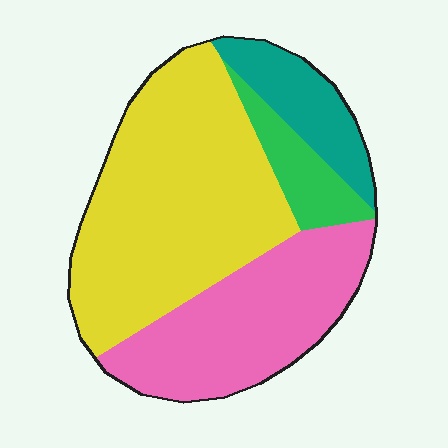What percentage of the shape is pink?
Pink covers around 30% of the shape.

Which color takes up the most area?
Yellow, at roughly 50%.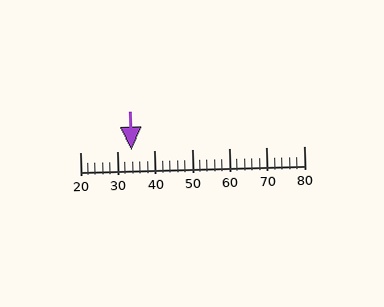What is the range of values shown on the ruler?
The ruler shows values from 20 to 80.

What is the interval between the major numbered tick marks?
The major tick marks are spaced 10 units apart.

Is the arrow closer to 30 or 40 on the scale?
The arrow is closer to 30.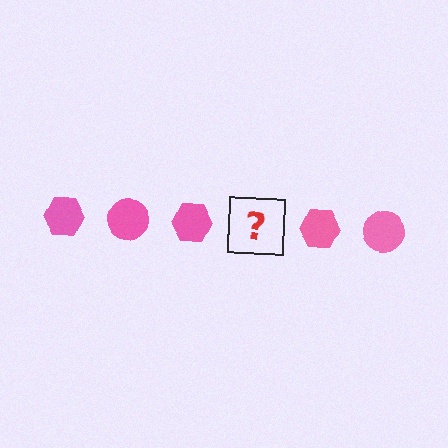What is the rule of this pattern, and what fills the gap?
The rule is that the pattern cycles through hexagon, circle shapes in pink. The gap should be filled with a pink circle.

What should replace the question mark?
The question mark should be replaced with a pink circle.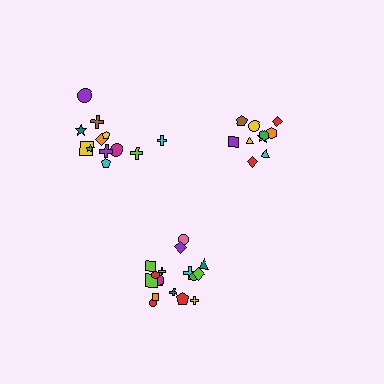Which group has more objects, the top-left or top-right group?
The top-left group.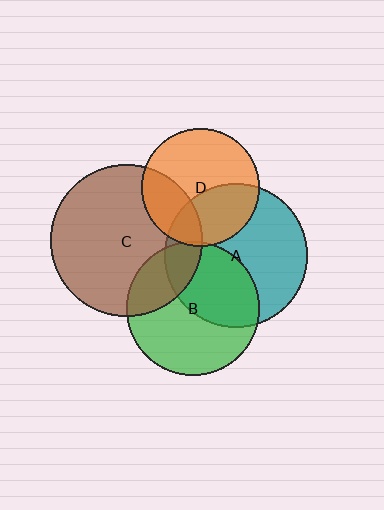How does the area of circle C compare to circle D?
Approximately 1.7 times.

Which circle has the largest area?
Circle C (brown).